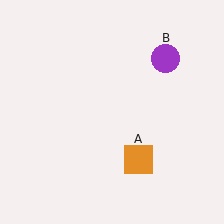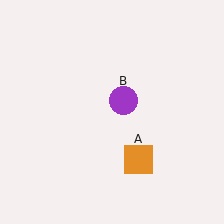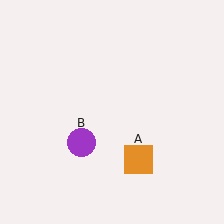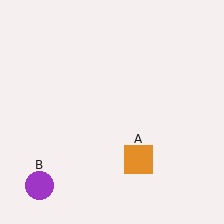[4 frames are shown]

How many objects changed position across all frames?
1 object changed position: purple circle (object B).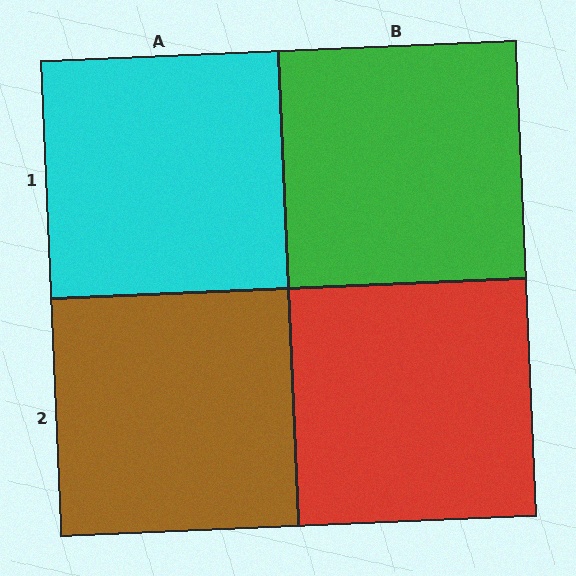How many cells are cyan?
1 cell is cyan.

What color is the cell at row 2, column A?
Brown.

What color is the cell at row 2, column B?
Red.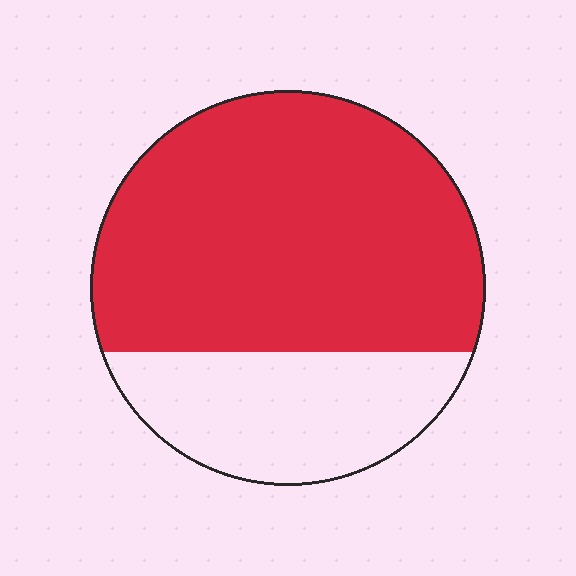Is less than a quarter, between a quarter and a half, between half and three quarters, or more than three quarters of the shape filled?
Between half and three quarters.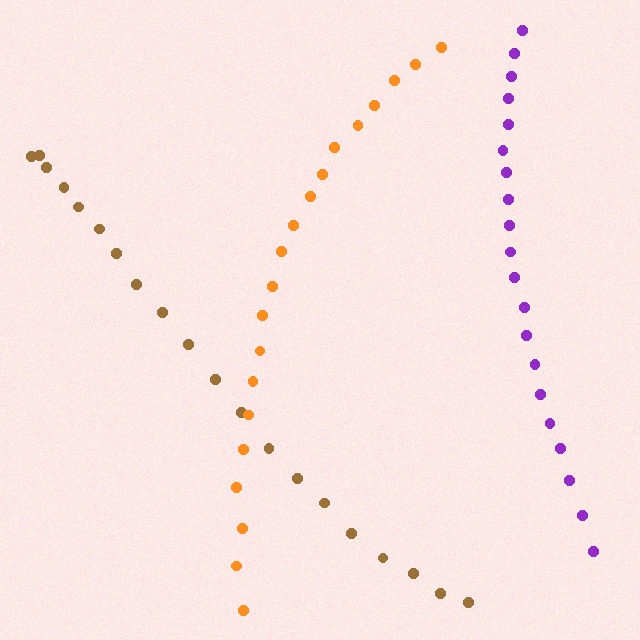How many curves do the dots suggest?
There are 3 distinct paths.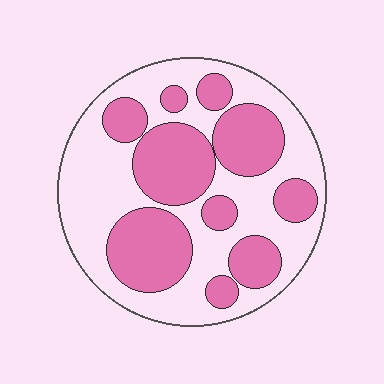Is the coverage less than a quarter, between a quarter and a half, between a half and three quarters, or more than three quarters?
Between a quarter and a half.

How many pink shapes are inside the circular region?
10.